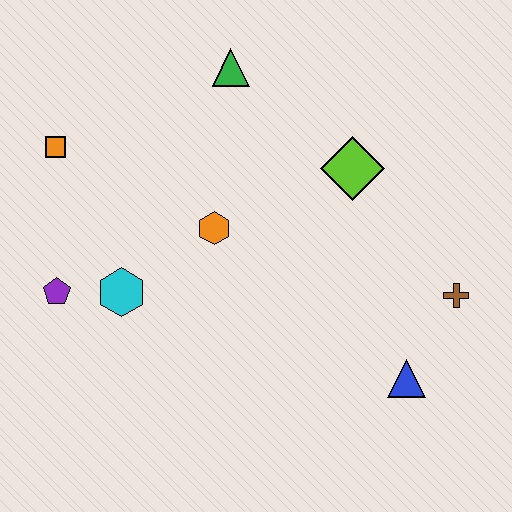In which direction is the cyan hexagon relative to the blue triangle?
The cyan hexagon is to the left of the blue triangle.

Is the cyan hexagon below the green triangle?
Yes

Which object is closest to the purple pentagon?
The cyan hexagon is closest to the purple pentagon.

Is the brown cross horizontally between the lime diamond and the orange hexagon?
No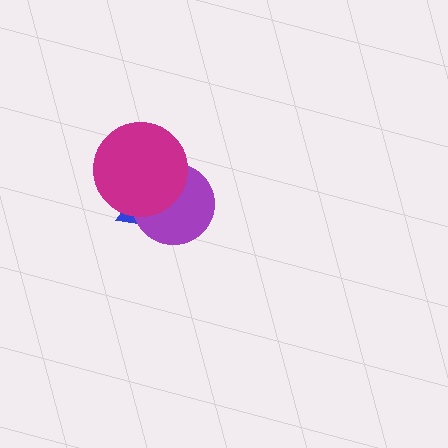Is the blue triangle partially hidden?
Yes, it is partially covered by another shape.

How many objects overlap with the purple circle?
2 objects overlap with the purple circle.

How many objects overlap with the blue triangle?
2 objects overlap with the blue triangle.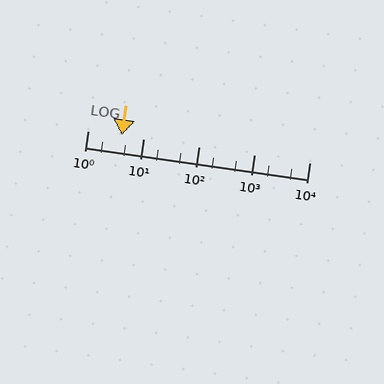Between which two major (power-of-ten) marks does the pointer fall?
The pointer is between 1 and 10.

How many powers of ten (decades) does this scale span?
The scale spans 4 decades, from 1 to 10000.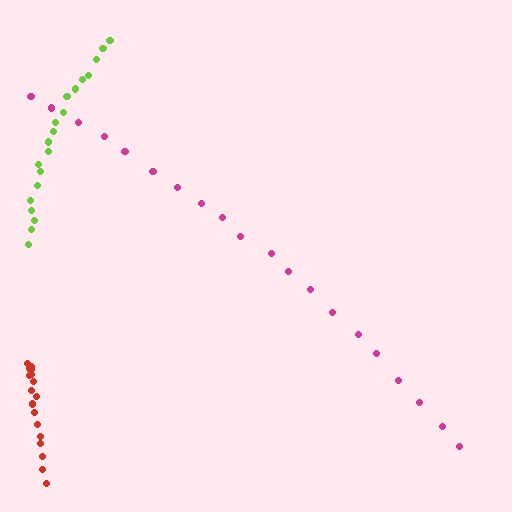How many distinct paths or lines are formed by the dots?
There are 3 distinct paths.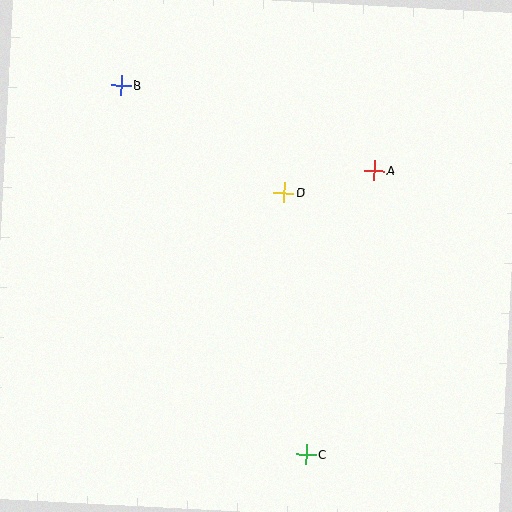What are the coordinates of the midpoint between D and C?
The midpoint between D and C is at (295, 324).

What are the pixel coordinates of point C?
Point C is at (306, 454).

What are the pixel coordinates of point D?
Point D is at (284, 193).